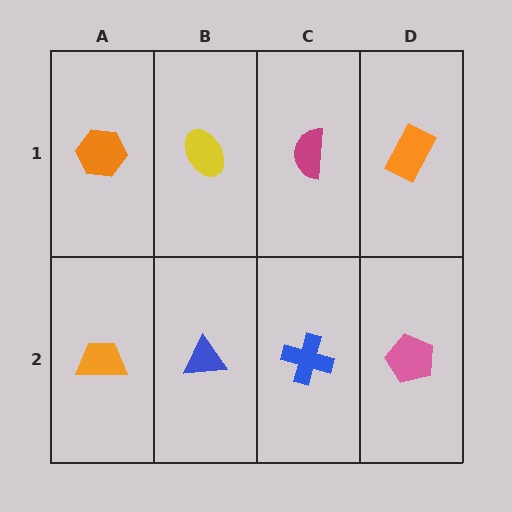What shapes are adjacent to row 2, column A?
An orange hexagon (row 1, column A), a blue triangle (row 2, column B).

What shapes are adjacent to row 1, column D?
A pink pentagon (row 2, column D), a magenta semicircle (row 1, column C).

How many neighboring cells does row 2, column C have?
3.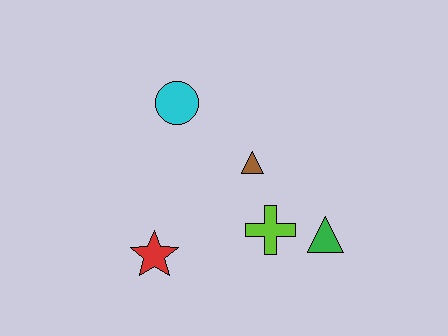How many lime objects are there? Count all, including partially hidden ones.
There is 1 lime object.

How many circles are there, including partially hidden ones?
There is 1 circle.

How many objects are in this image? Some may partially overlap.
There are 5 objects.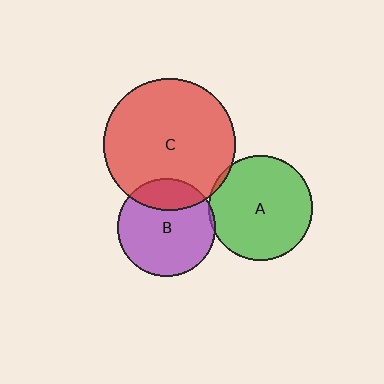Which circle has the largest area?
Circle C (red).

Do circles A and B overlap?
Yes.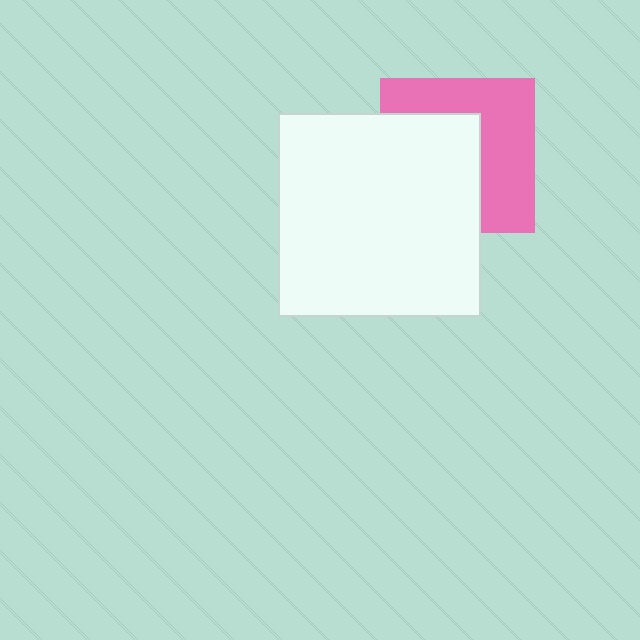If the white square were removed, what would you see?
You would see the complete pink square.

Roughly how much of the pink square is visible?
About half of it is visible (roughly 50%).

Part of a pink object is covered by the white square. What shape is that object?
It is a square.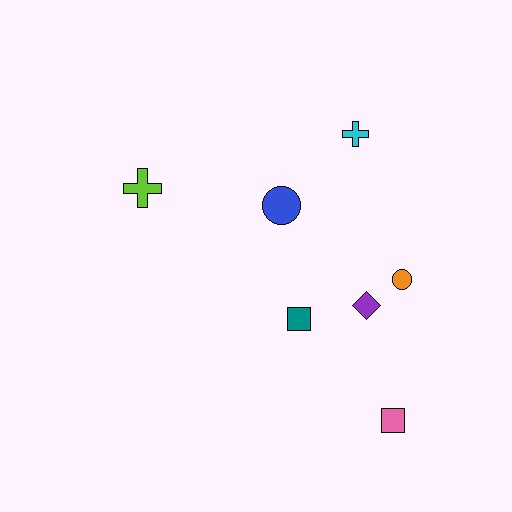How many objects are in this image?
There are 7 objects.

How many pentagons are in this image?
There are no pentagons.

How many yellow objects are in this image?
There are no yellow objects.